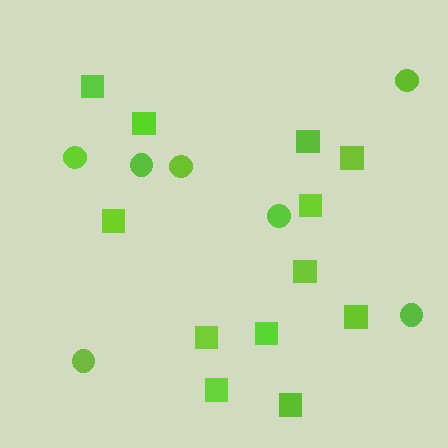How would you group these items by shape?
There are 2 groups: one group of squares (12) and one group of circles (7).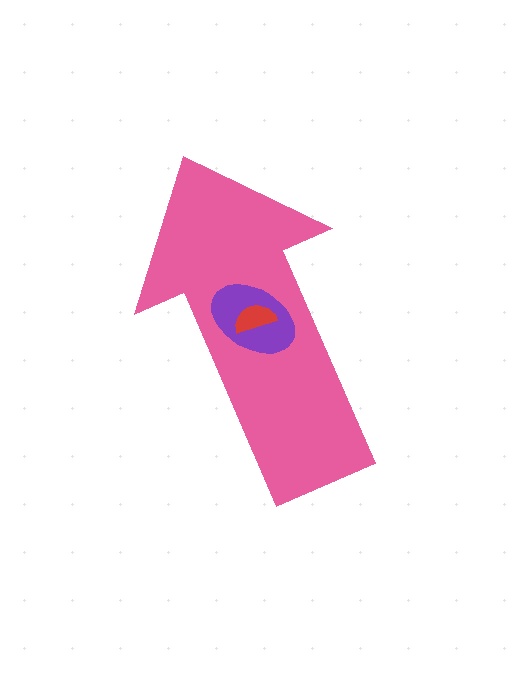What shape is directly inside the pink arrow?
The purple ellipse.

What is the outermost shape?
The pink arrow.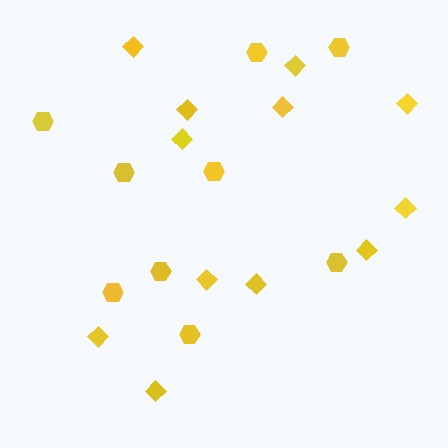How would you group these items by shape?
There are 2 groups: one group of diamonds (12) and one group of hexagons (9).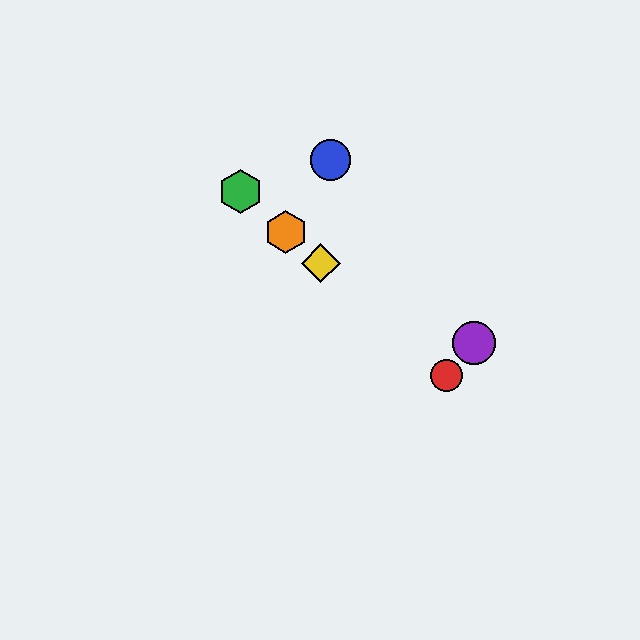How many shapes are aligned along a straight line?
4 shapes (the red circle, the green hexagon, the yellow diamond, the orange hexagon) are aligned along a straight line.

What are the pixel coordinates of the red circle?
The red circle is at (446, 375).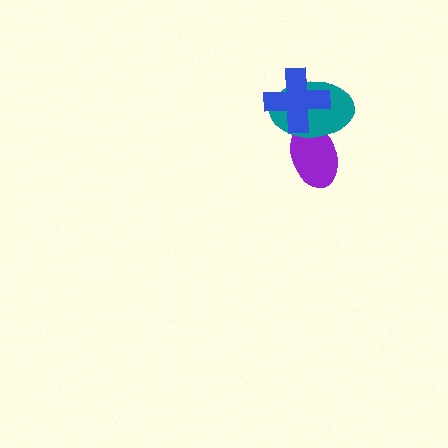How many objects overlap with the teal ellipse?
2 objects overlap with the teal ellipse.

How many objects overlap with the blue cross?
2 objects overlap with the blue cross.